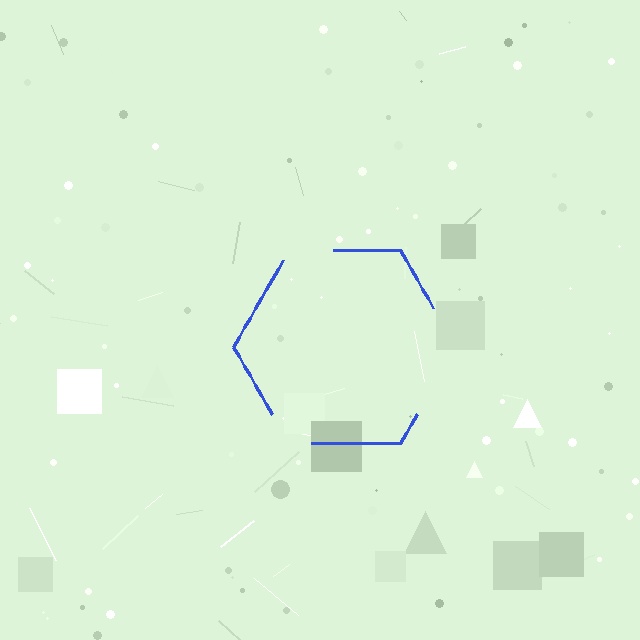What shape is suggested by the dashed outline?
The dashed outline suggests a hexagon.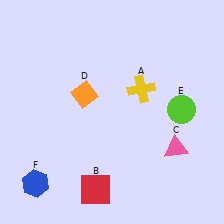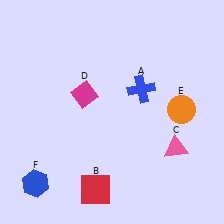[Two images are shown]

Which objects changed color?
A changed from yellow to blue. D changed from orange to magenta. E changed from lime to orange.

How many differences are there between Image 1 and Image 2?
There are 3 differences between the two images.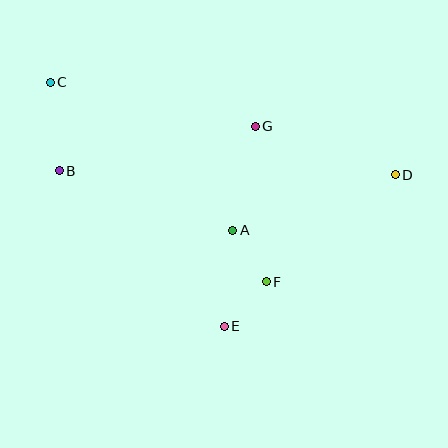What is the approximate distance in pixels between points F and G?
The distance between F and G is approximately 156 pixels.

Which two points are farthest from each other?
Points C and D are farthest from each other.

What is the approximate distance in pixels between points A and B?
The distance between A and B is approximately 184 pixels.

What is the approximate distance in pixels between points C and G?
The distance between C and G is approximately 210 pixels.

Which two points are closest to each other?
Points E and F are closest to each other.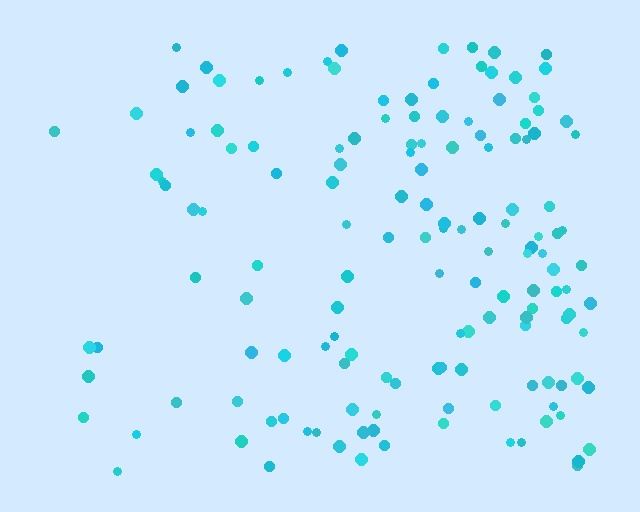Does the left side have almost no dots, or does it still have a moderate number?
Still a moderate number, just noticeably fewer than the right.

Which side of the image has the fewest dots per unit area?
The left.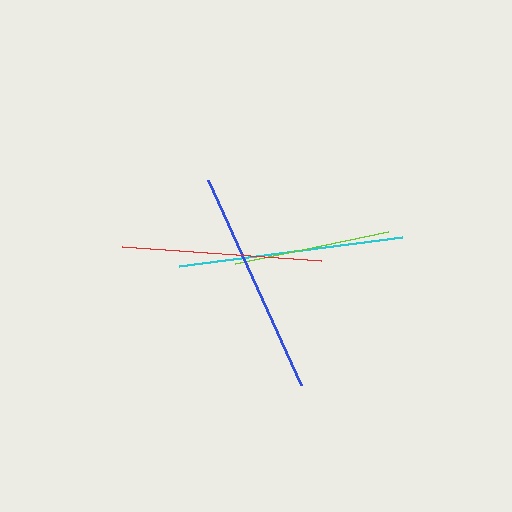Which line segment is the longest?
The cyan line is the longest at approximately 226 pixels.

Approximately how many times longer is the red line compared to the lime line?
The red line is approximately 1.3 times the length of the lime line.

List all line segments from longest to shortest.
From longest to shortest: cyan, blue, red, lime.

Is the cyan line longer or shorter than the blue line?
The cyan line is longer than the blue line.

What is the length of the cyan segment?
The cyan segment is approximately 226 pixels long.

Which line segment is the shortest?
The lime line is the shortest at approximately 156 pixels.